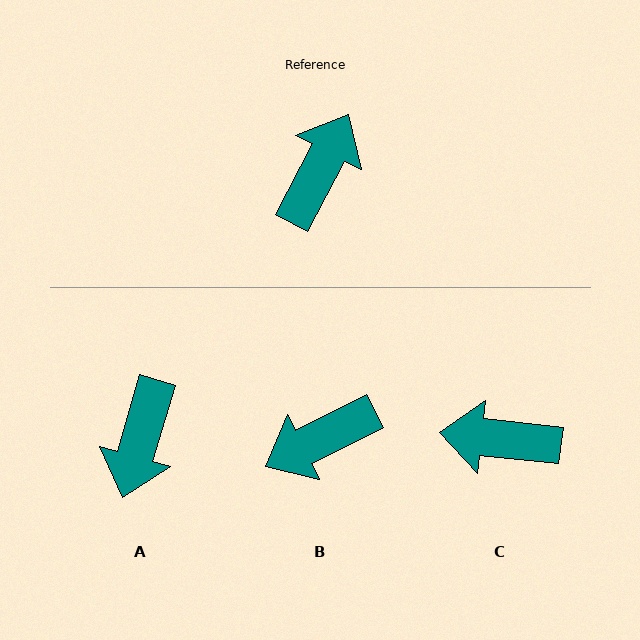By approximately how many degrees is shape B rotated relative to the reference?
Approximately 144 degrees counter-clockwise.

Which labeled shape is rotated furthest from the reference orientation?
A, about 169 degrees away.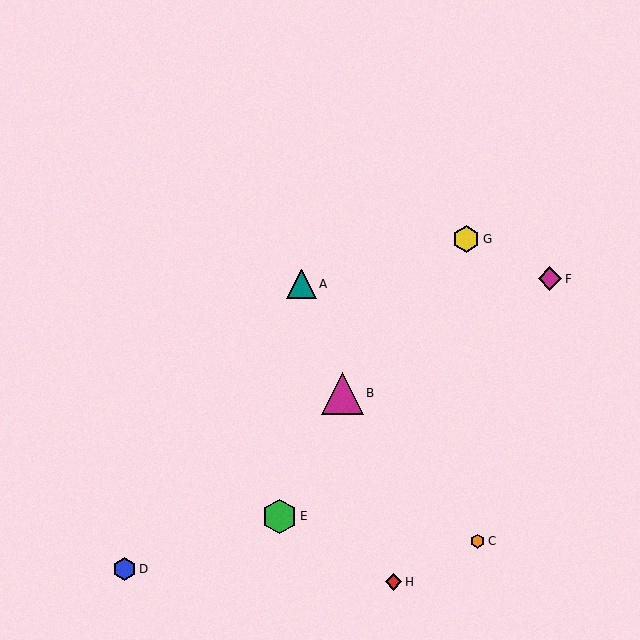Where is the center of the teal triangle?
The center of the teal triangle is at (301, 284).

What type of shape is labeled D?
Shape D is a blue hexagon.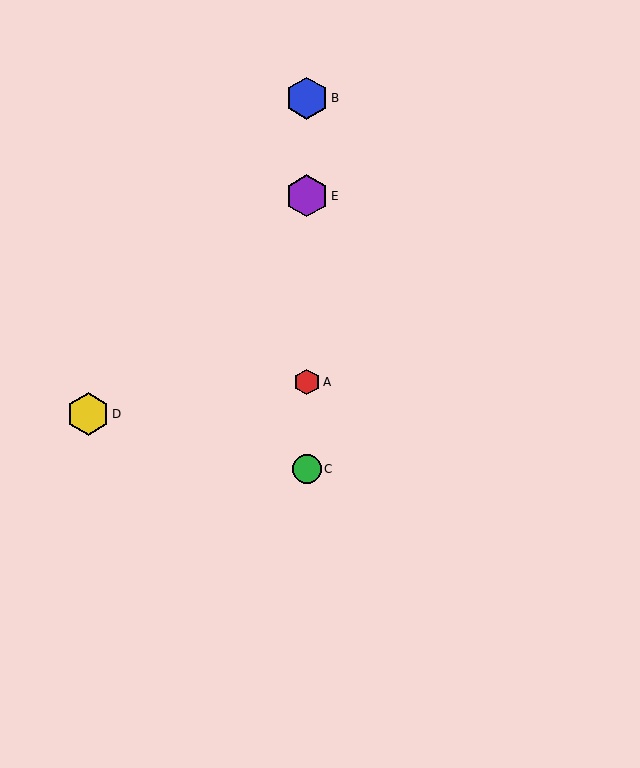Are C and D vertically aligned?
No, C is at x≈307 and D is at x≈88.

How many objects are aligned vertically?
4 objects (A, B, C, E) are aligned vertically.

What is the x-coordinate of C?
Object C is at x≈307.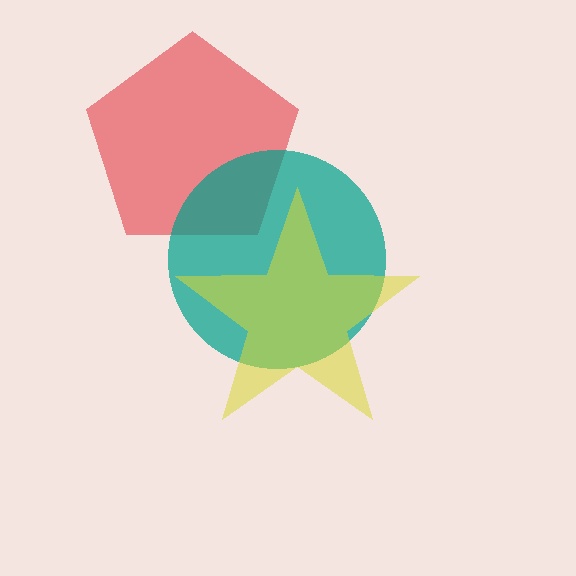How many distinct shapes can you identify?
There are 3 distinct shapes: a red pentagon, a teal circle, a yellow star.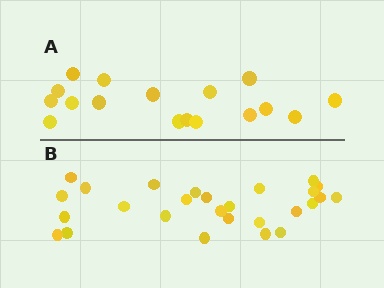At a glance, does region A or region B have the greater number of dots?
Region B (the bottom region) has more dots.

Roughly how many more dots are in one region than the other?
Region B has roughly 10 or so more dots than region A.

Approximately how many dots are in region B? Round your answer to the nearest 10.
About 30 dots. (The exact count is 27, which rounds to 30.)